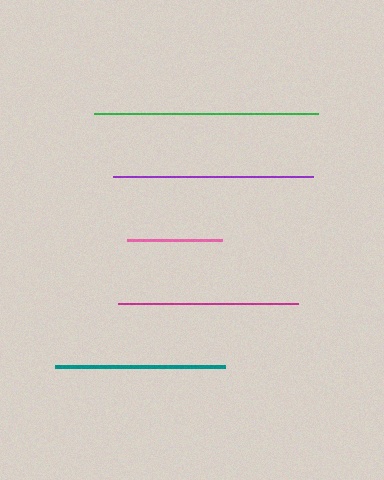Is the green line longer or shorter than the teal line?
The green line is longer than the teal line.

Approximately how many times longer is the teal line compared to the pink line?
The teal line is approximately 1.8 times the length of the pink line.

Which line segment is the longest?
The green line is the longest at approximately 224 pixels.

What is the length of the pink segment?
The pink segment is approximately 95 pixels long.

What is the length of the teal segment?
The teal segment is approximately 170 pixels long.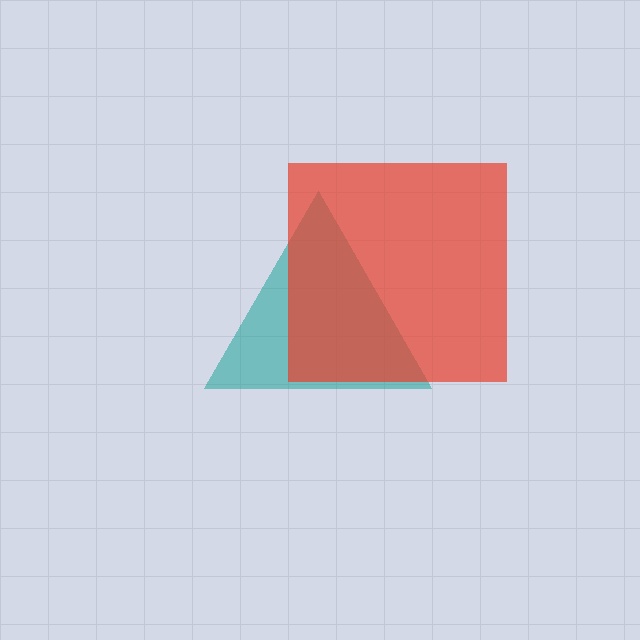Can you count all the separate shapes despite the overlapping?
Yes, there are 2 separate shapes.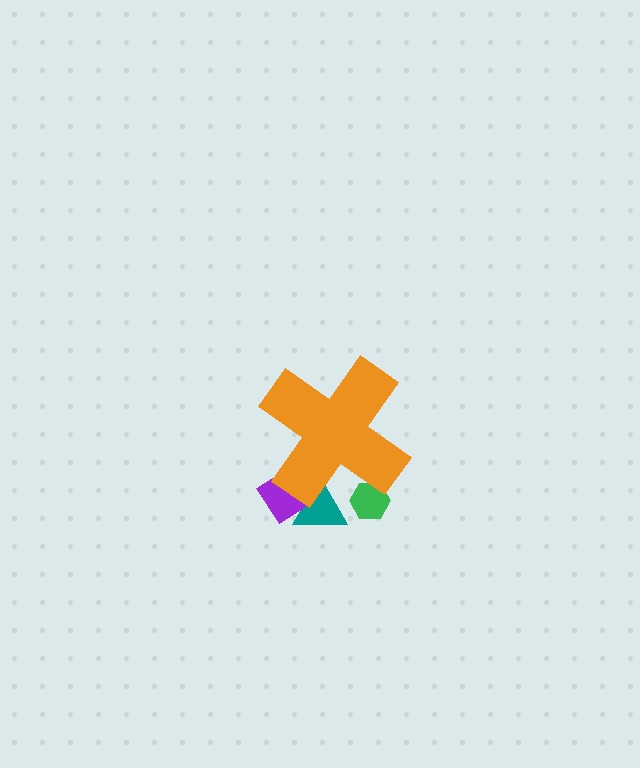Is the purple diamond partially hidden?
Yes, the purple diamond is partially hidden behind the orange cross.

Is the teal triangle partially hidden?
Yes, the teal triangle is partially hidden behind the orange cross.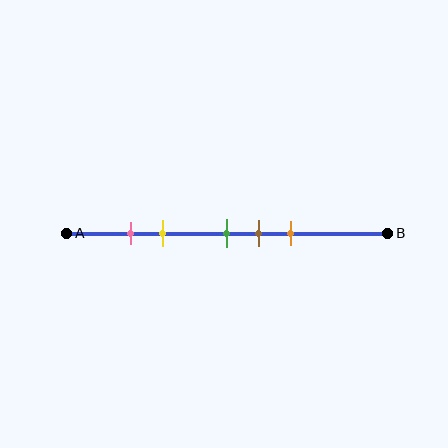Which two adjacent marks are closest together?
The pink and yellow marks are the closest adjacent pair.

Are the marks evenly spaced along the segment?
No, the marks are not evenly spaced.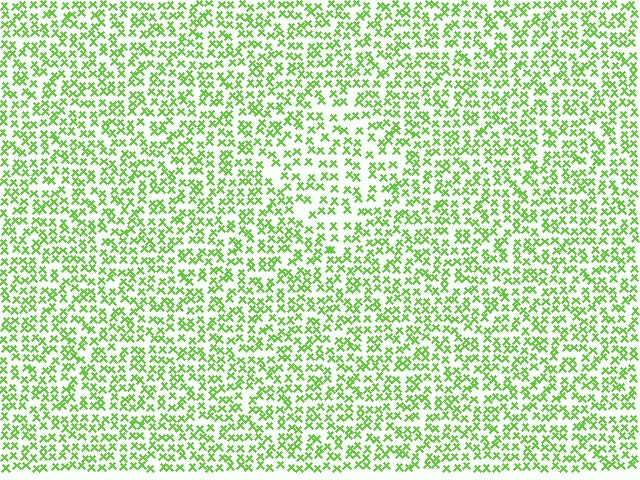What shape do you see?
I see a diamond.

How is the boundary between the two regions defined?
The boundary is defined by a change in element density (approximately 1.5x ratio). All elements are the same color, size, and shape.